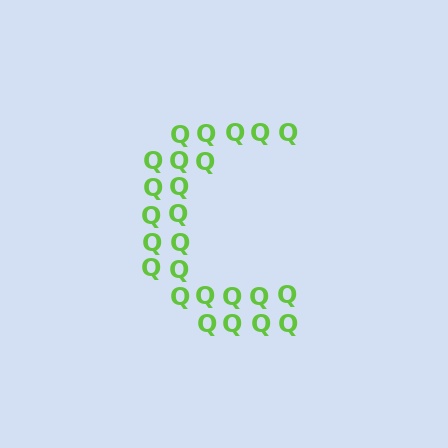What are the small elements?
The small elements are letter Q's.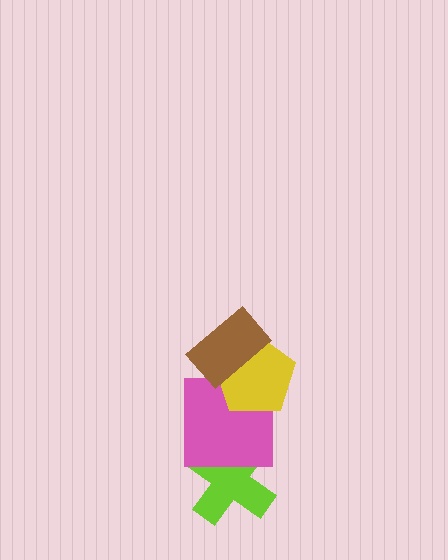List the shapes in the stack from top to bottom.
From top to bottom: the brown rectangle, the yellow pentagon, the pink square, the lime cross.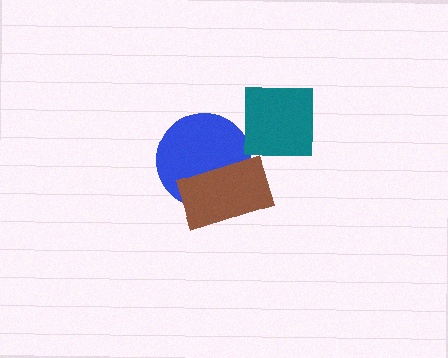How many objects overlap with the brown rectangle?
1 object overlaps with the brown rectangle.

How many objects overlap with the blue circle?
1 object overlaps with the blue circle.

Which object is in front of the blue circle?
The brown rectangle is in front of the blue circle.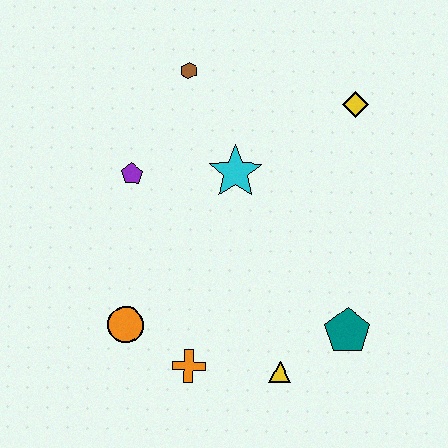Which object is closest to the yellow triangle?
The teal pentagon is closest to the yellow triangle.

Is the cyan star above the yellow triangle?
Yes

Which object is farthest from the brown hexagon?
The yellow triangle is farthest from the brown hexagon.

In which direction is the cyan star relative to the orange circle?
The cyan star is above the orange circle.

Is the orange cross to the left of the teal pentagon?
Yes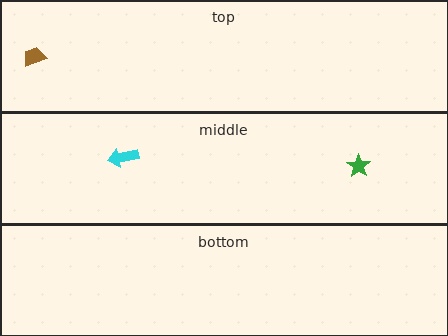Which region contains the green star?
The middle region.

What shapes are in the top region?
The brown trapezoid.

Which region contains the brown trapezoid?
The top region.